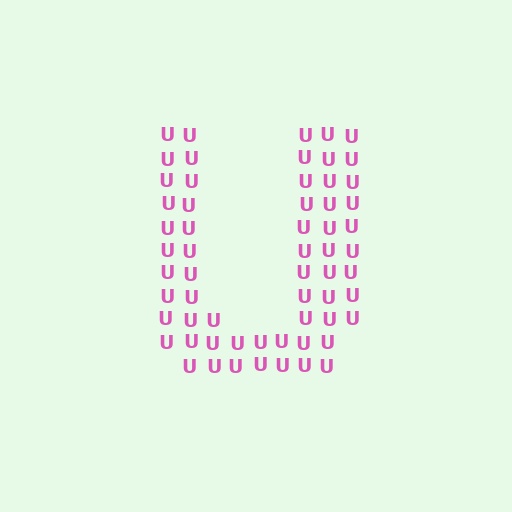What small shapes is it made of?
It is made of small letter U's.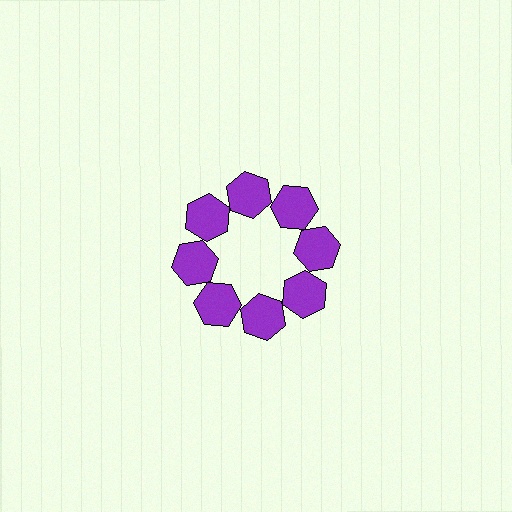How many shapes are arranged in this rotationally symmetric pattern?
There are 8 shapes, arranged in 8 groups of 1.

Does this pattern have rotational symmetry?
Yes, this pattern has 8-fold rotational symmetry. It looks the same after rotating 45 degrees around the center.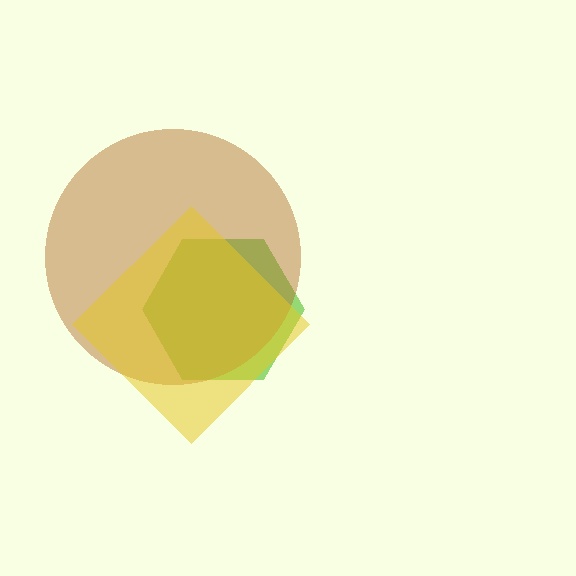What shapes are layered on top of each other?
The layered shapes are: a lime hexagon, a brown circle, a yellow diamond.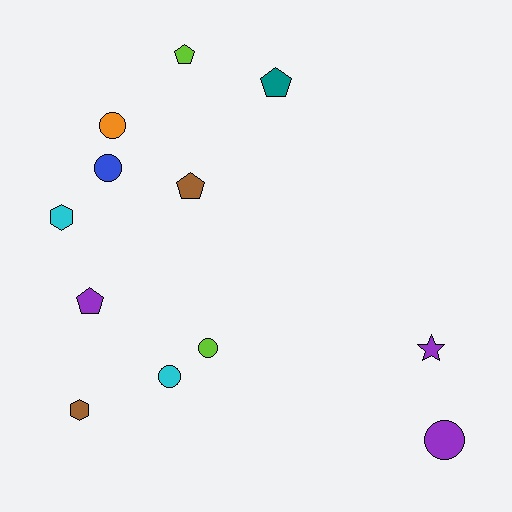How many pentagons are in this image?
There are 4 pentagons.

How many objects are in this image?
There are 12 objects.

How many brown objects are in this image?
There are 2 brown objects.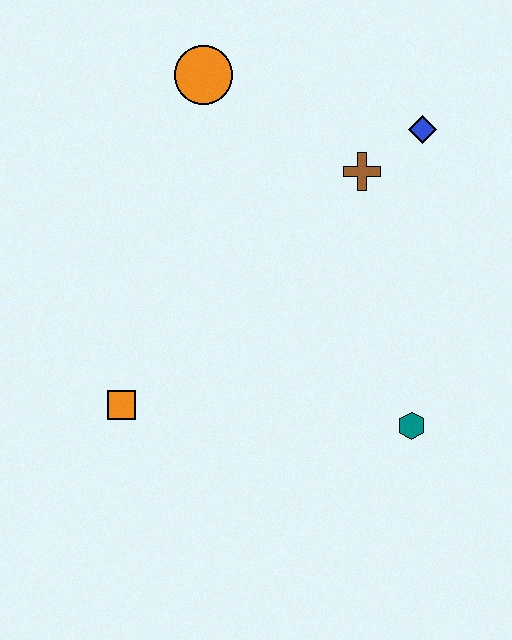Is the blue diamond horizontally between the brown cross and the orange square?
No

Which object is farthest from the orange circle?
The teal hexagon is farthest from the orange circle.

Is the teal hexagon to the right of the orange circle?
Yes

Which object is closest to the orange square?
The teal hexagon is closest to the orange square.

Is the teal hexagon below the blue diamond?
Yes